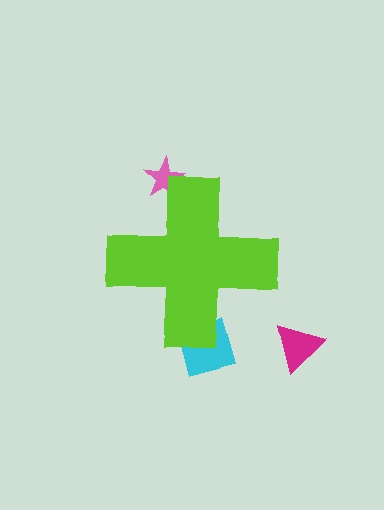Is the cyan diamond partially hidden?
Yes, the cyan diamond is partially hidden behind the lime cross.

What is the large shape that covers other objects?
A lime cross.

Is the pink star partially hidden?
Yes, the pink star is partially hidden behind the lime cross.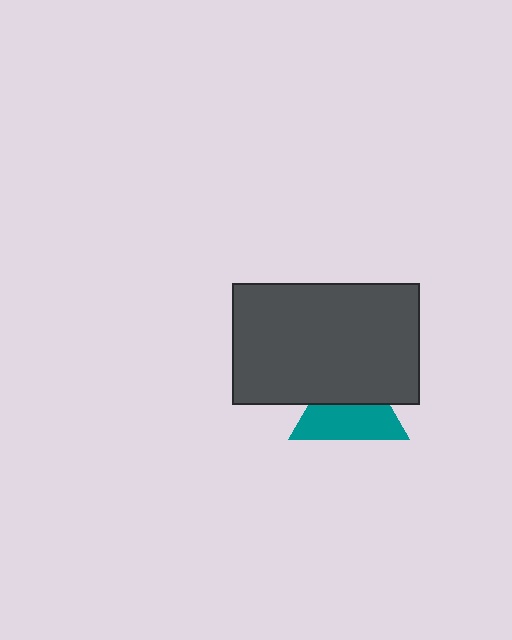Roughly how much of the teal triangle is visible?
About half of it is visible (roughly 54%).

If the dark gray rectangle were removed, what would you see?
You would see the complete teal triangle.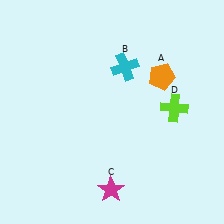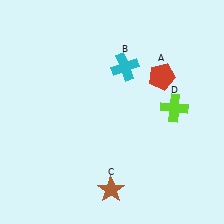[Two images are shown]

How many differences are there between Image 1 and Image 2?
There are 2 differences between the two images.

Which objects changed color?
A changed from orange to red. C changed from magenta to brown.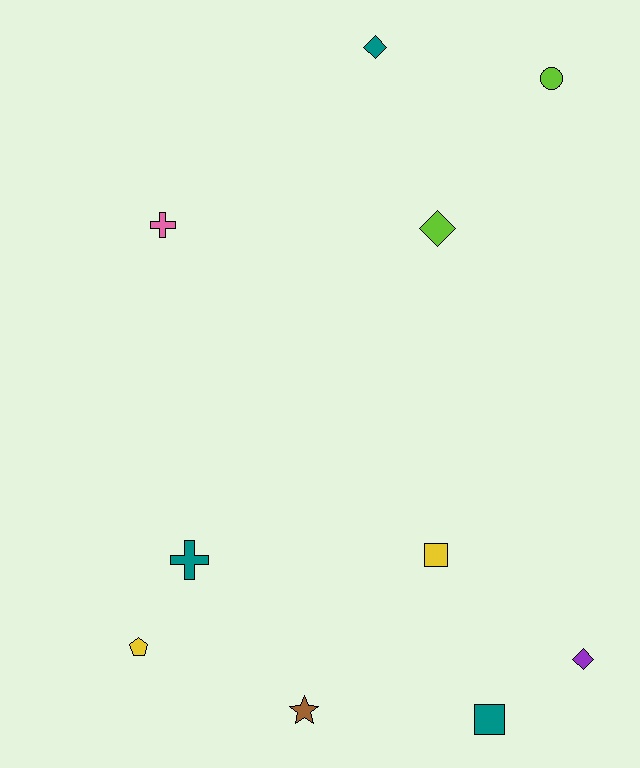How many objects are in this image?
There are 10 objects.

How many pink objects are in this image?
There is 1 pink object.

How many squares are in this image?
There are 2 squares.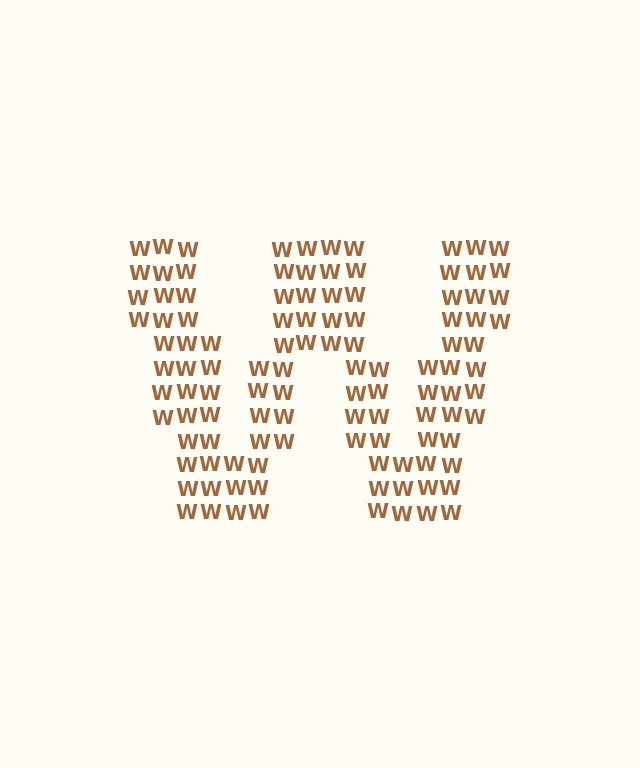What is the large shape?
The large shape is the letter W.